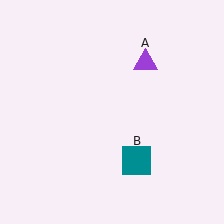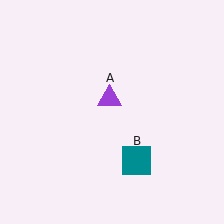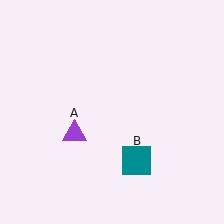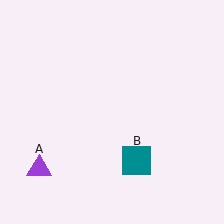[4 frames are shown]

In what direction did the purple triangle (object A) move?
The purple triangle (object A) moved down and to the left.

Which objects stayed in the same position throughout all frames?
Teal square (object B) remained stationary.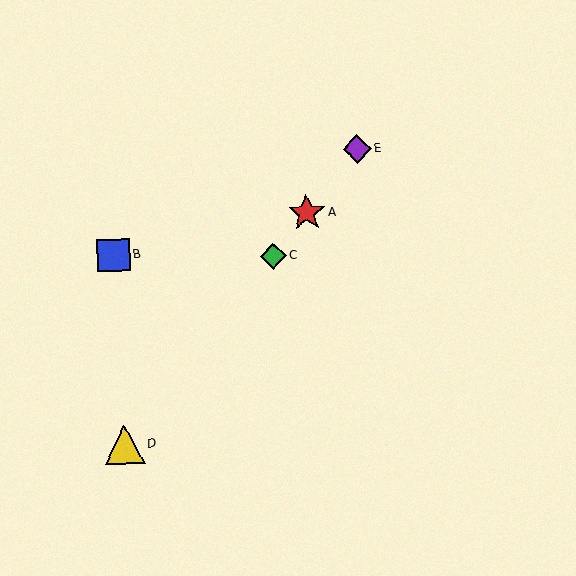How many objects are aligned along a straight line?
4 objects (A, C, D, E) are aligned along a straight line.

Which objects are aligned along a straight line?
Objects A, C, D, E are aligned along a straight line.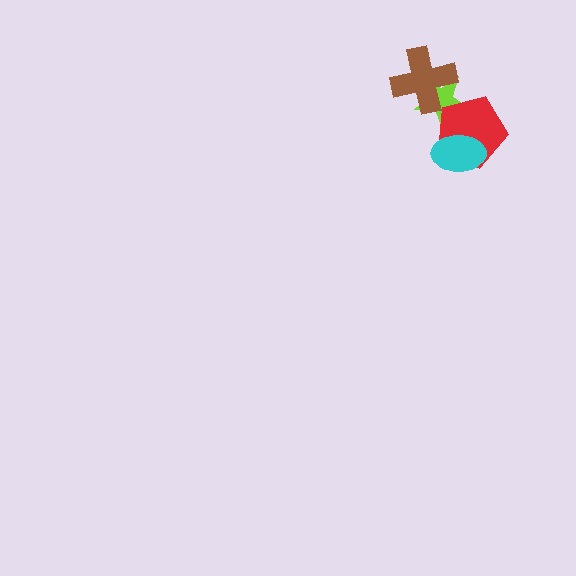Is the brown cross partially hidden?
No, no other shape covers it.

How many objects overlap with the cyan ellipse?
1 object overlaps with the cyan ellipse.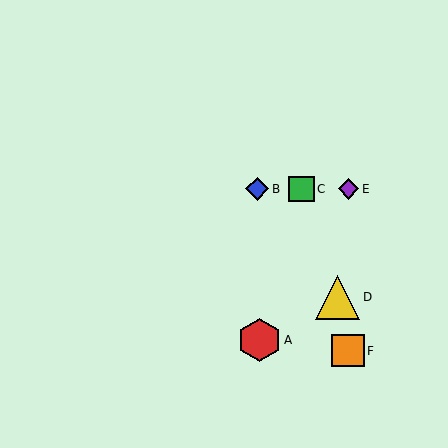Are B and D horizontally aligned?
No, B is at y≈189 and D is at y≈297.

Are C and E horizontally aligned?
Yes, both are at y≈189.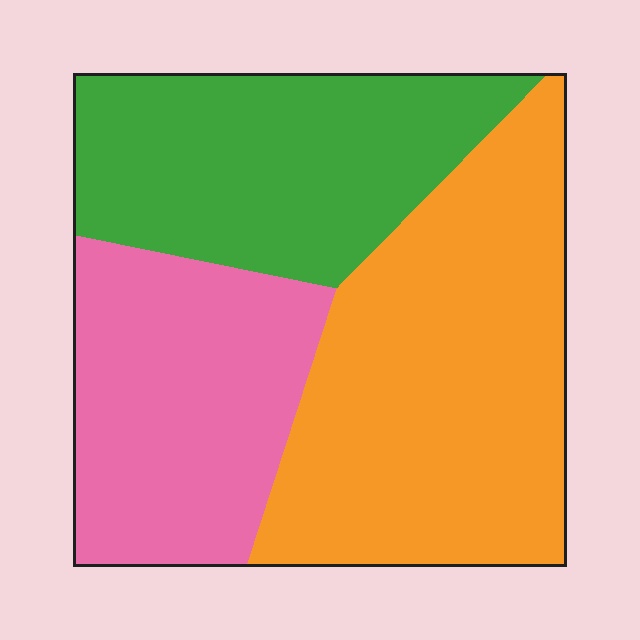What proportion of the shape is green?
Green takes up about one third (1/3) of the shape.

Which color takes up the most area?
Orange, at roughly 40%.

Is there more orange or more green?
Orange.